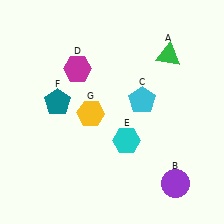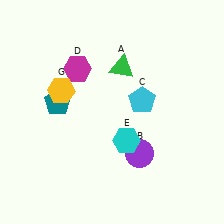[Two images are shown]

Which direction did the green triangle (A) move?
The green triangle (A) moved left.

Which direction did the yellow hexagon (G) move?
The yellow hexagon (G) moved left.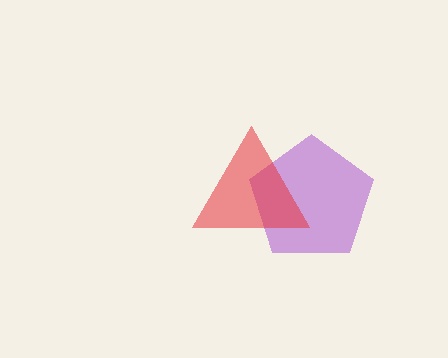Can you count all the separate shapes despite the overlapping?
Yes, there are 2 separate shapes.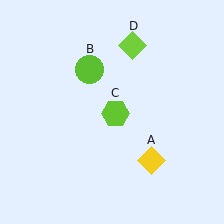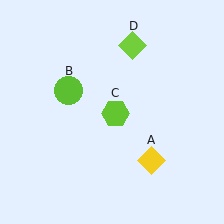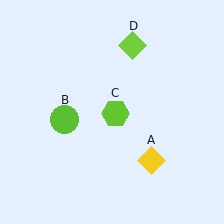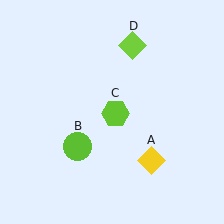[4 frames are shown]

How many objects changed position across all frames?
1 object changed position: lime circle (object B).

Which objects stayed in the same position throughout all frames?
Yellow diamond (object A) and lime hexagon (object C) and lime diamond (object D) remained stationary.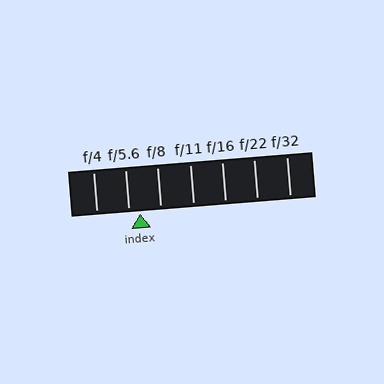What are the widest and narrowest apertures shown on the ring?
The widest aperture shown is f/4 and the narrowest is f/32.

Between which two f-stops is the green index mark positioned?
The index mark is between f/5.6 and f/8.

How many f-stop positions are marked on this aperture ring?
There are 7 f-stop positions marked.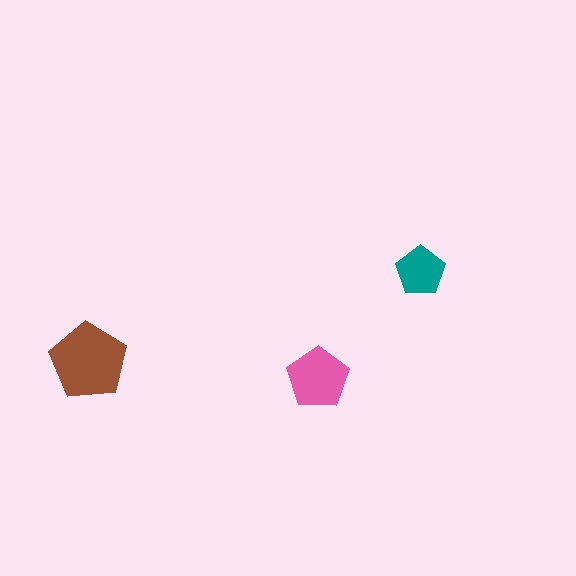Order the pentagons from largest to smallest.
the brown one, the pink one, the teal one.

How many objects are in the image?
There are 3 objects in the image.